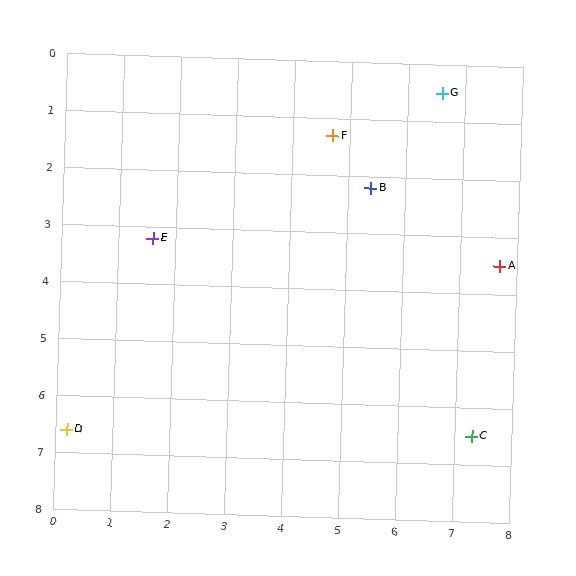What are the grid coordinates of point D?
Point D is at approximately (0.2, 6.6).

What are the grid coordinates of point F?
Point F is at approximately (4.7, 1.3).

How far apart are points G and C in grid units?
Points G and C are about 6.0 grid units apart.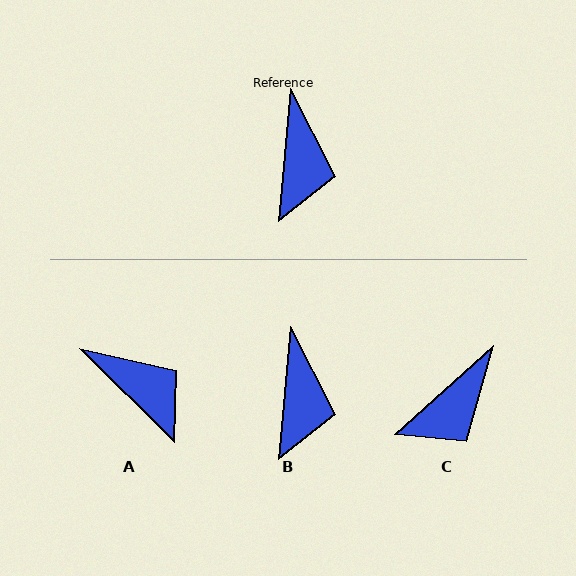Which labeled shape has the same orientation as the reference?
B.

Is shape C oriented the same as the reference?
No, it is off by about 43 degrees.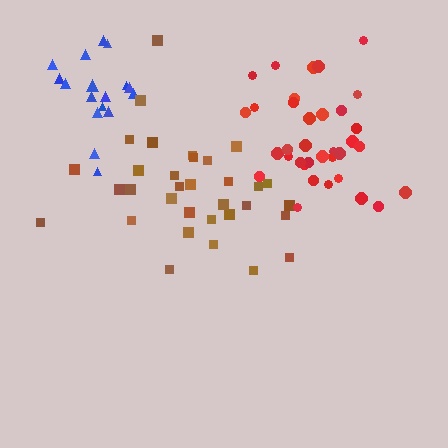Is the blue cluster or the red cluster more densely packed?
Blue.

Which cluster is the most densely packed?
Blue.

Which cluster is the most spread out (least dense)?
Brown.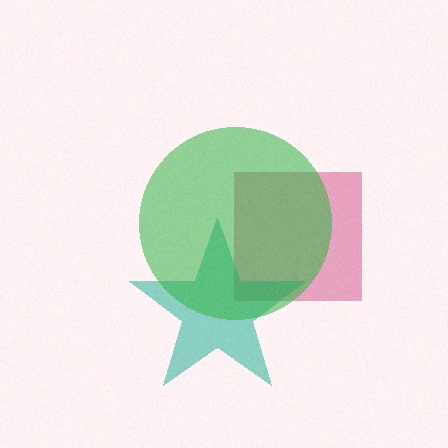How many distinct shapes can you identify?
There are 3 distinct shapes: a pink square, a teal star, a green circle.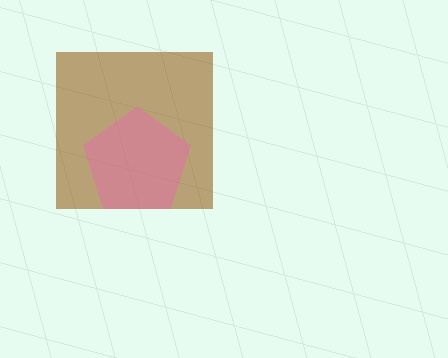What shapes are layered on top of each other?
The layered shapes are: a brown square, a pink pentagon.